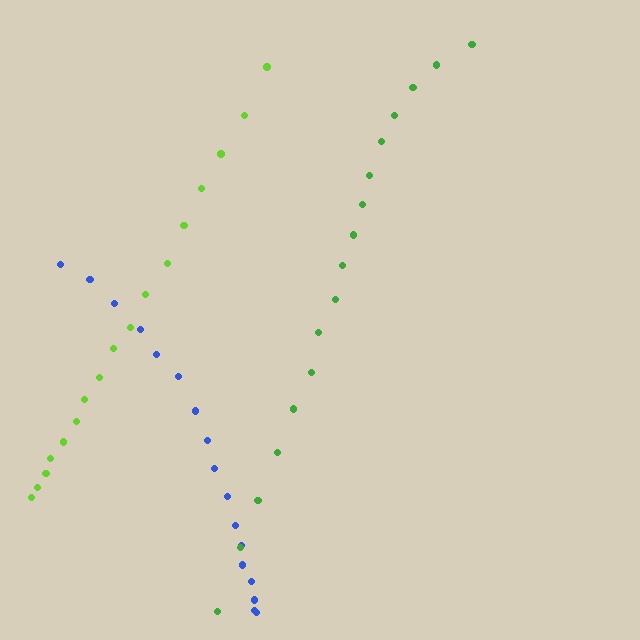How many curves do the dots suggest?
There are 3 distinct paths.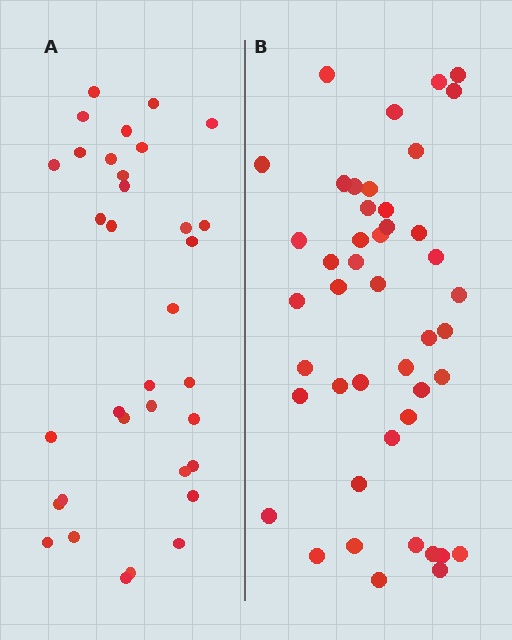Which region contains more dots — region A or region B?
Region B (the right region) has more dots.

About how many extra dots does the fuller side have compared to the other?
Region B has roughly 12 or so more dots than region A.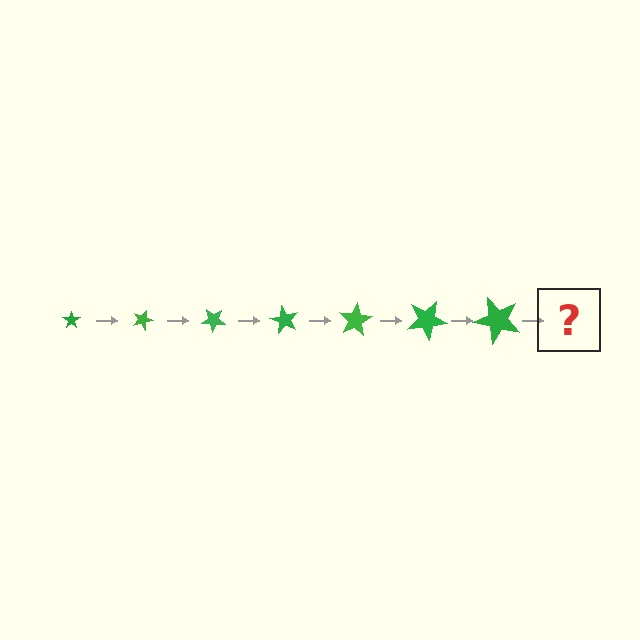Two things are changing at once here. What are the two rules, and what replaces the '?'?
The two rules are that the star grows larger each step and it rotates 20 degrees each step. The '?' should be a star, larger than the previous one and rotated 140 degrees from the start.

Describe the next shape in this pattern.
It should be a star, larger than the previous one and rotated 140 degrees from the start.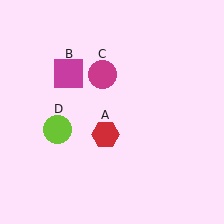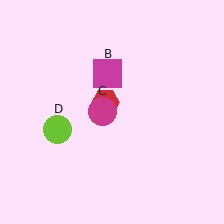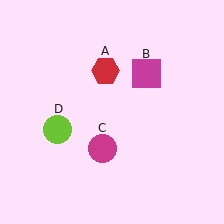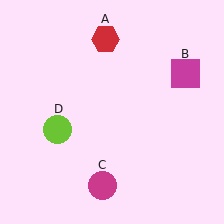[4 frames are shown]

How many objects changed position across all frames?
3 objects changed position: red hexagon (object A), magenta square (object B), magenta circle (object C).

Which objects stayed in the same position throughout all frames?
Lime circle (object D) remained stationary.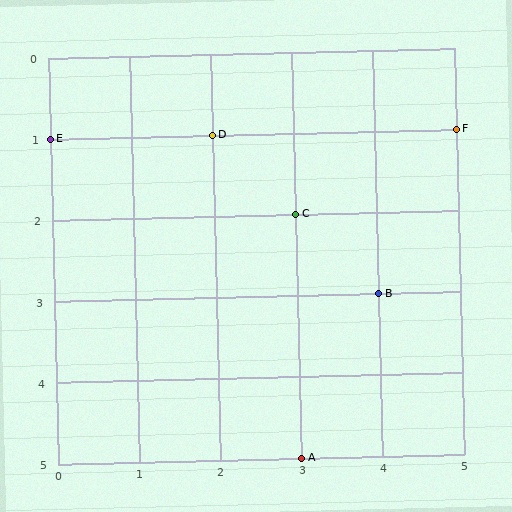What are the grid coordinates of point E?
Point E is at grid coordinates (0, 1).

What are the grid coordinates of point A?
Point A is at grid coordinates (3, 5).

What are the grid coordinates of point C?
Point C is at grid coordinates (3, 2).